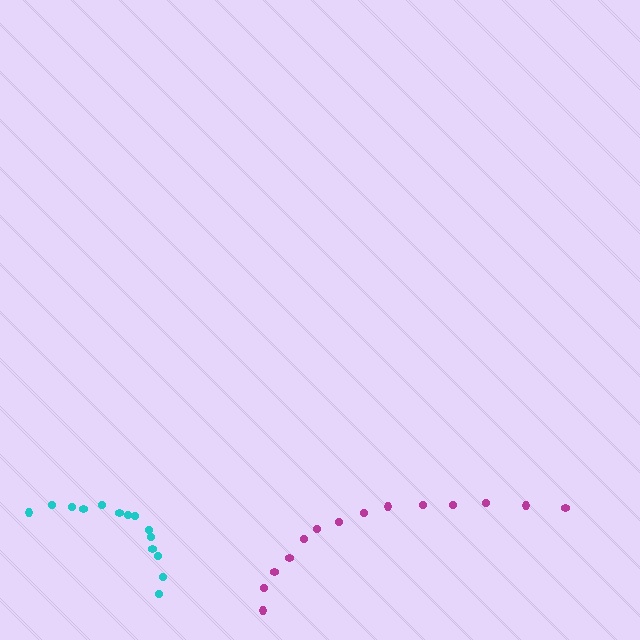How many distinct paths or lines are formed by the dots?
There are 2 distinct paths.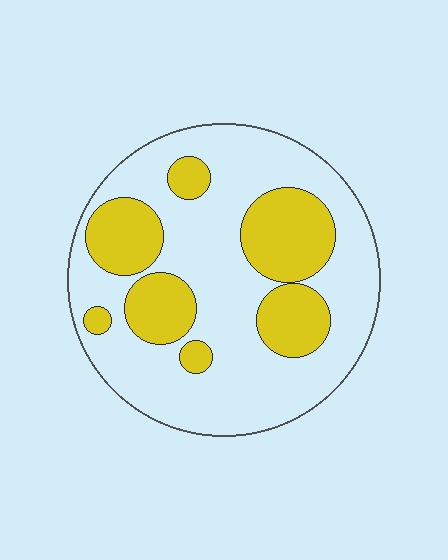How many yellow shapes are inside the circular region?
7.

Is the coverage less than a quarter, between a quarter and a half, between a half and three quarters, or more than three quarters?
Between a quarter and a half.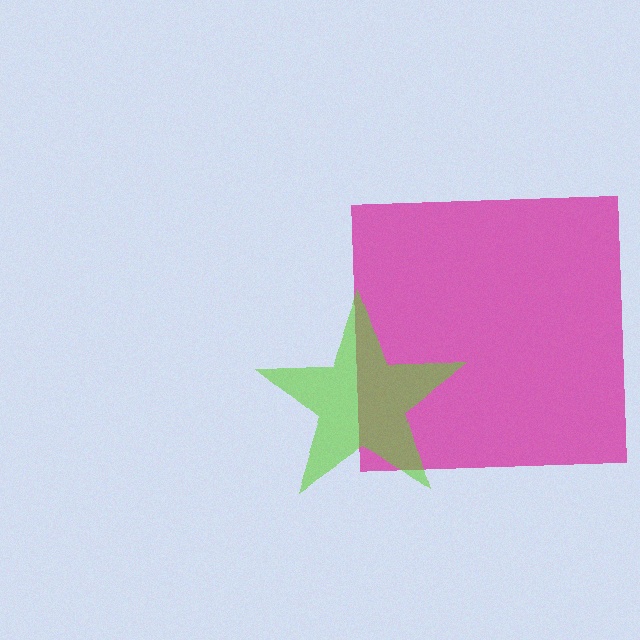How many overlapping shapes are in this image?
There are 2 overlapping shapes in the image.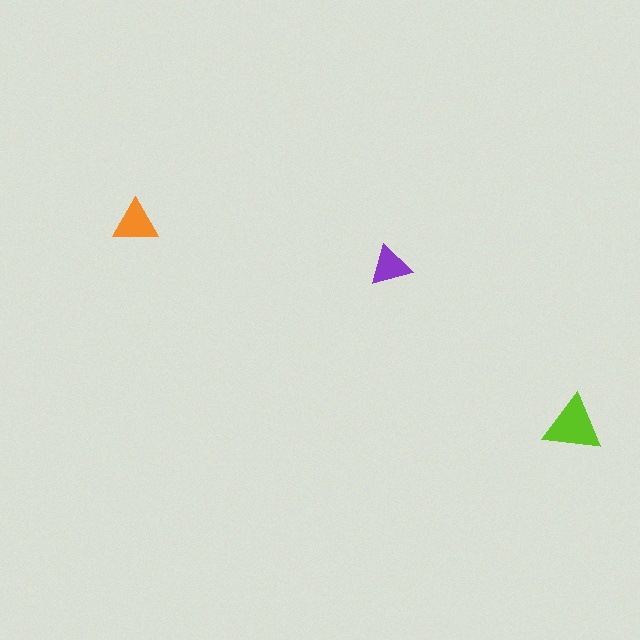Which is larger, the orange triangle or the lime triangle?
The lime one.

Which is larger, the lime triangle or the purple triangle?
The lime one.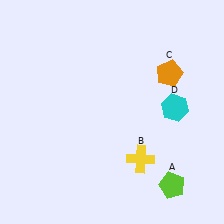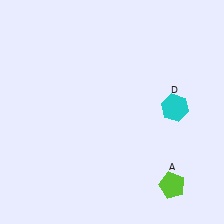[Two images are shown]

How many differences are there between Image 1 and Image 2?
There are 2 differences between the two images.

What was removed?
The orange pentagon (C), the yellow cross (B) were removed in Image 2.